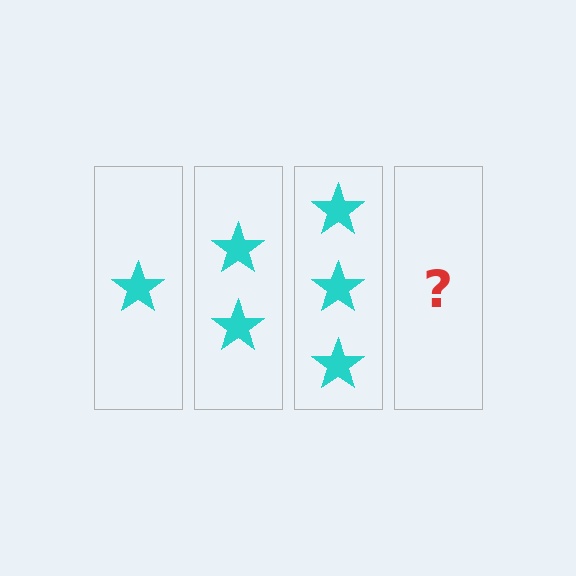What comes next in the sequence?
The next element should be 4 stars.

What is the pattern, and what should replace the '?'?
The pattern is that each step adds one more star. The '?' should be 4 stars.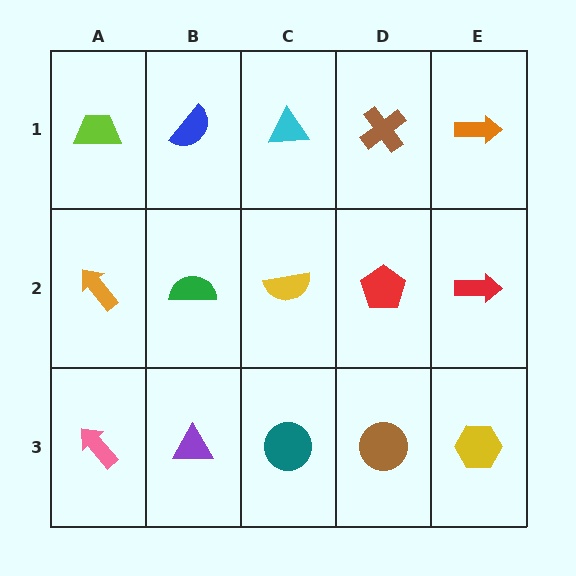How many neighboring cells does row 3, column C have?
3.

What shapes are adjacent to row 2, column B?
A blue semicircle (row 1, column B), a purple triangle (row 3, column B), an orange arrow (row 2, column A), a yellow semicircle (row 2, column C).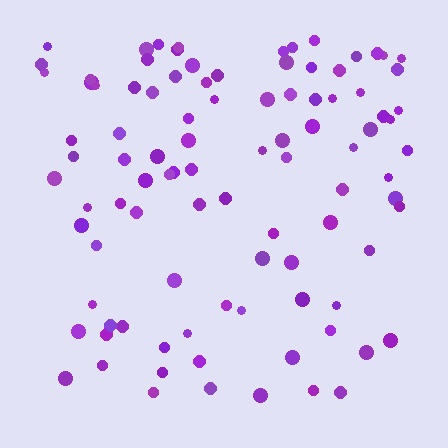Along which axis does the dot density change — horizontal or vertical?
Vertical.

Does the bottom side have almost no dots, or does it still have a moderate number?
Still a moderate number, just noticeably fewer than the top.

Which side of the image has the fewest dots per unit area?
The bottom.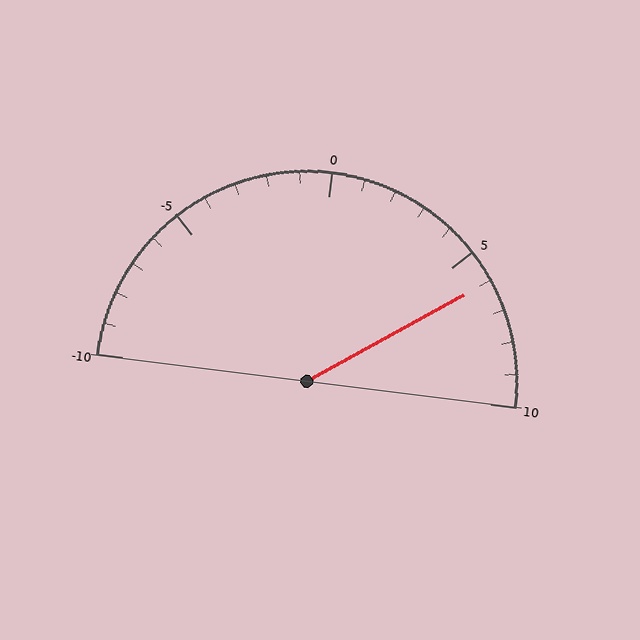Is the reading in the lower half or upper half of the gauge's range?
The reading is in the upper half of the range (-10 to 10).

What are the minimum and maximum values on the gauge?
The gauge ranges from -10 to 10.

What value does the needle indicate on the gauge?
The needle indicates approximately 6.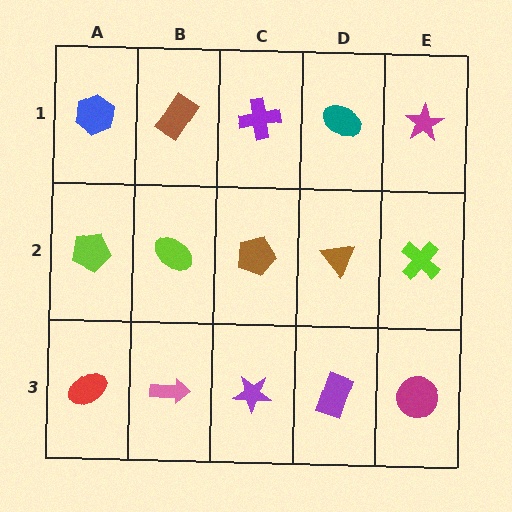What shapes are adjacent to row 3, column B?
A lime ellipse (row 2, column B), a red ellipse (row 3, column A), a purple star (row 3, column C).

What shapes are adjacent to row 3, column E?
A lime cross (row 2, column E), a purple rectangle (row 3, column D).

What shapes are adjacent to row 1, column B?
A lime ellipse (row 2, column B), a blue hexagon (row 1, column A), a purple cross (row 1, column C).